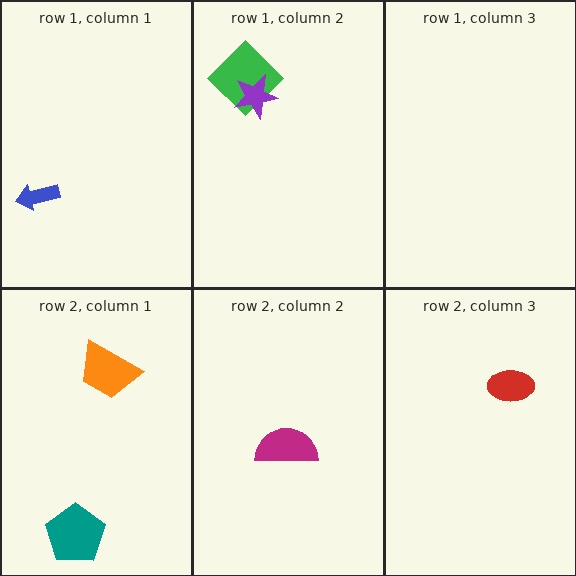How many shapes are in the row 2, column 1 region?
2.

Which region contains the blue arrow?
The row 1, column 1 region.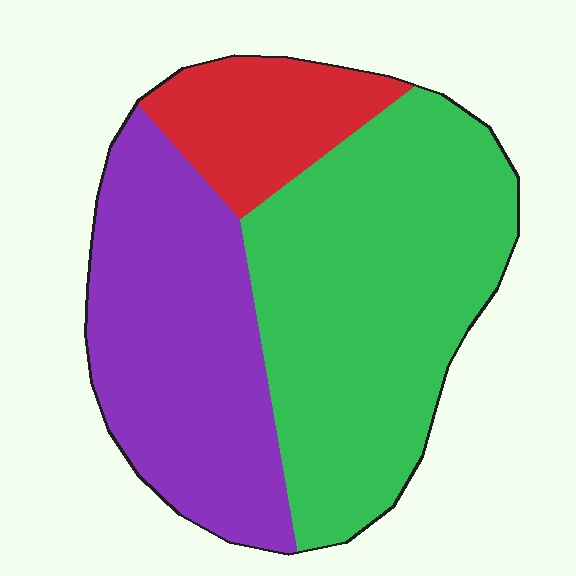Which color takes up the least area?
Red, at roughly 15%.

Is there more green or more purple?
Green.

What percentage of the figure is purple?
Purple covers 36% of the figure.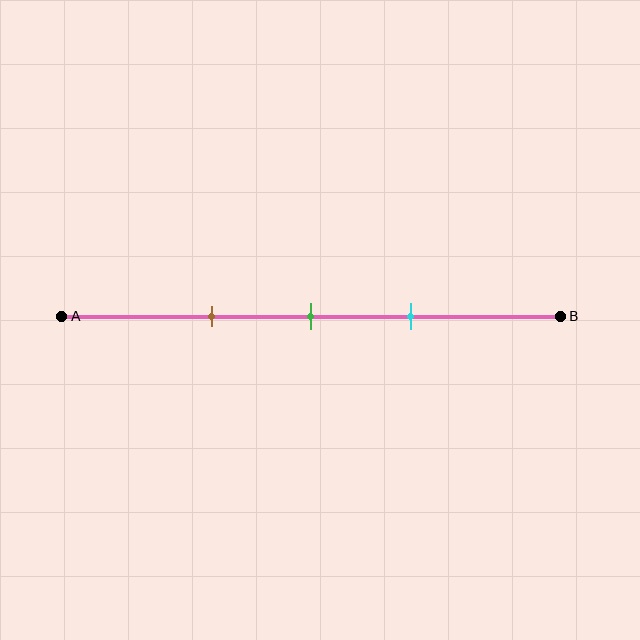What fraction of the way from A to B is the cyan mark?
The cyan mark is approximately 70% (0.7) of the way from A to B.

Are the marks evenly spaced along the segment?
Yes, the marks are approximately evenly spaced.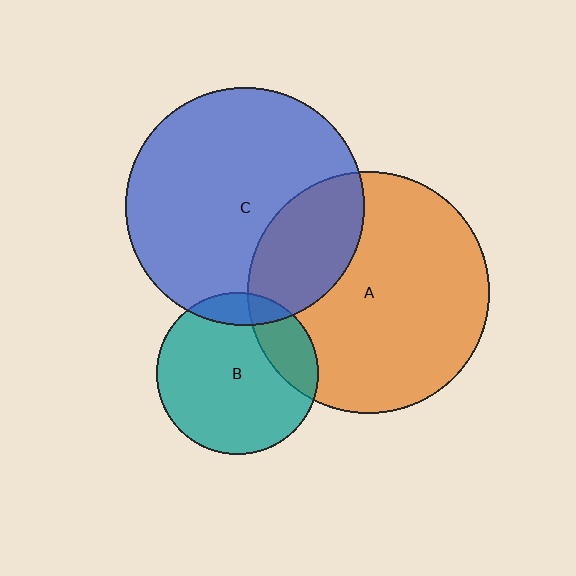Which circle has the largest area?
Circle A (orange).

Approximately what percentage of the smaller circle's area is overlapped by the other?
Approximately 10%.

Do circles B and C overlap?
Yes.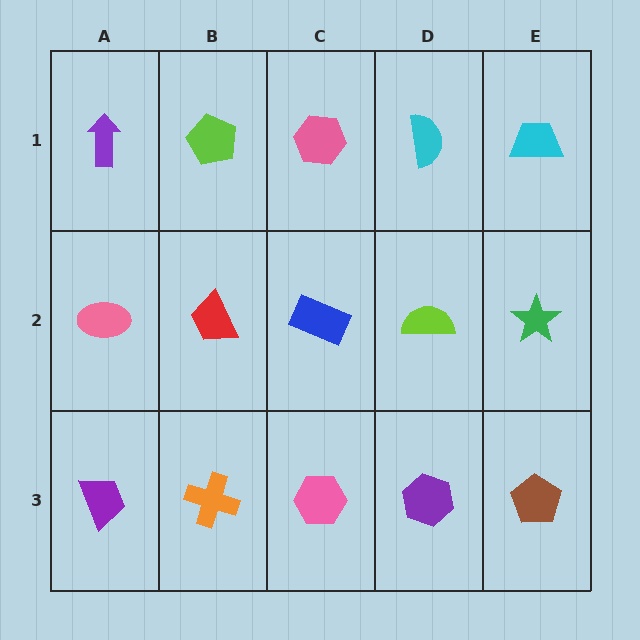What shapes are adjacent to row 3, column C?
A blue rectangle (row 2, column C), an orange cross (row 3, column B), a purple hexagon (row 3, column D).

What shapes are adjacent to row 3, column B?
A red trapezoid (row 2, column B), a purple trapezoid (row 3, column A), a pink hexagon (row 3, column C).